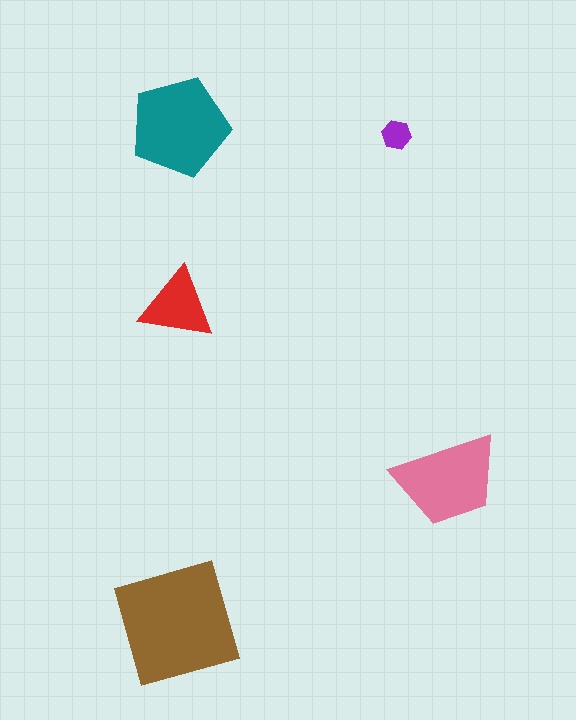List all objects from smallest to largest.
The purple hexagon, the red triangle, the pink trapezoid, the teal pentagon, the brown square.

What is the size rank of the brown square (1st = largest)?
1st.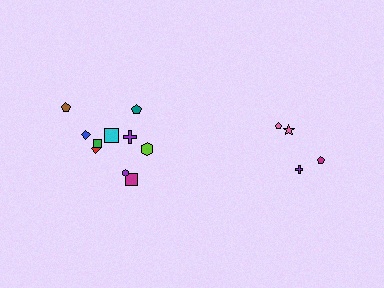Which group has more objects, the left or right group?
The left group.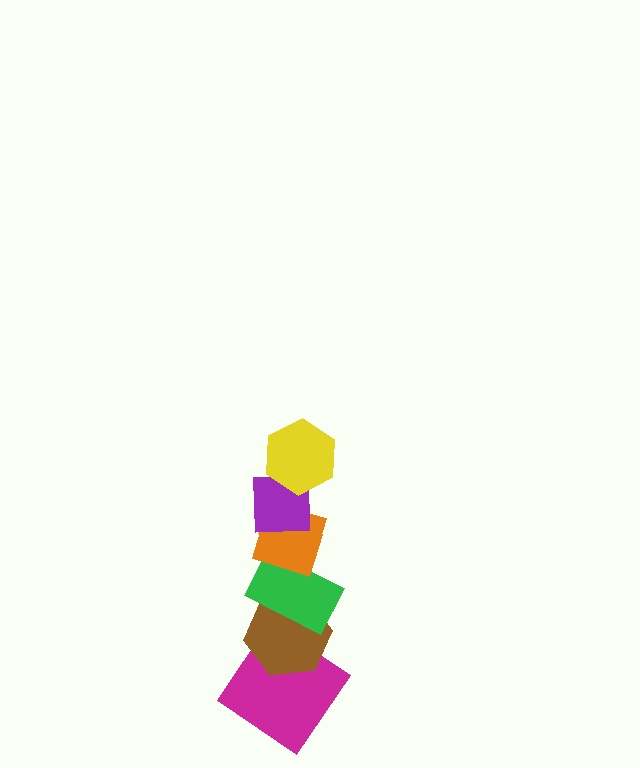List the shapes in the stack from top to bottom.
From top to bottom: the yellow hexagon, the purple square, the orange diamond, the green rectangle, the brown hexagon, the magenta diamond.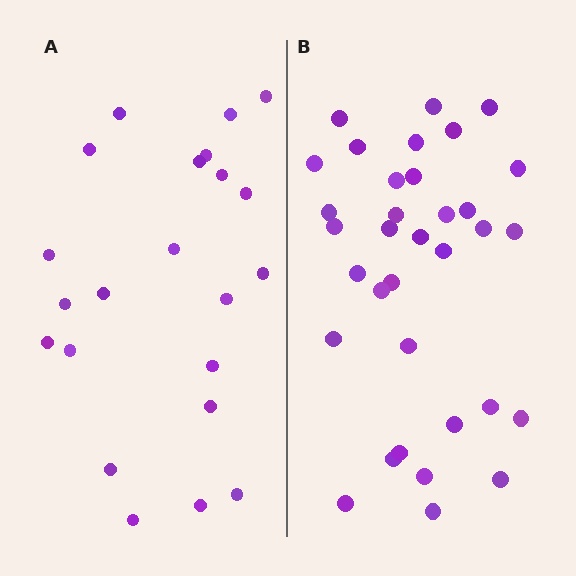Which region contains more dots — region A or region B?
Region B (the right region) has more dots.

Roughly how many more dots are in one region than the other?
Region B has roughly 12 or so more dots than region A.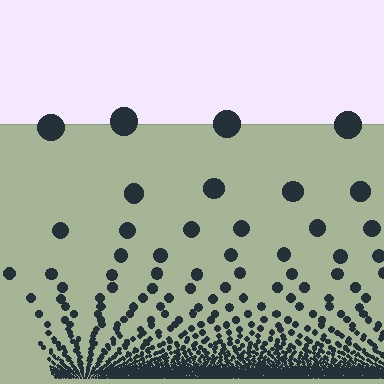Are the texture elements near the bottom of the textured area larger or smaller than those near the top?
Smaller. The gradient is inverted — elements near the bottom are smaller and denser.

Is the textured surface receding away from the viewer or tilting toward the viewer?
The surface appears to tilt toward the viewer. Texture elements get larger and sparser toward the top.